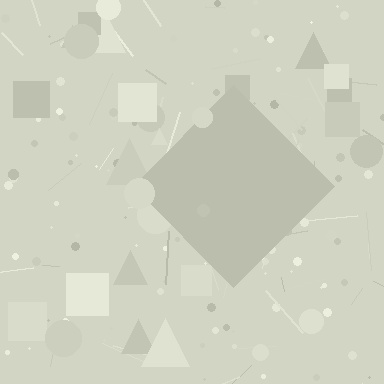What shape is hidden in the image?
A diamond is hidden in the image.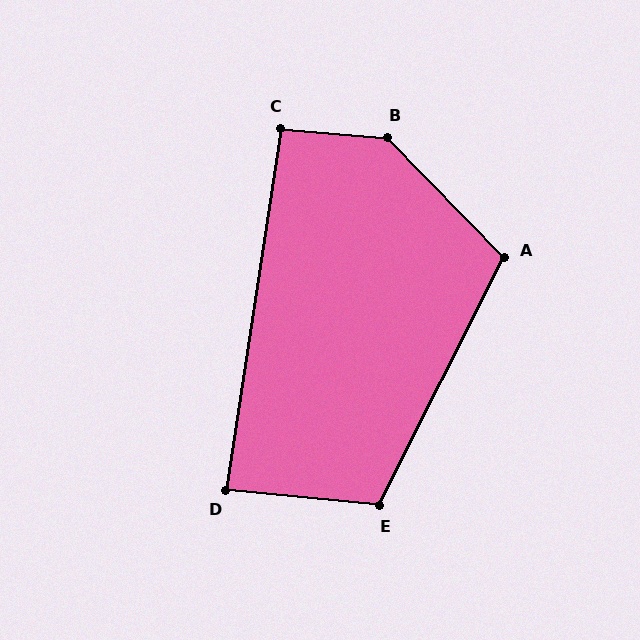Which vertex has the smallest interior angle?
D, at approximately 87 degrees.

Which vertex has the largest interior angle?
B, at approximately 138 degrees.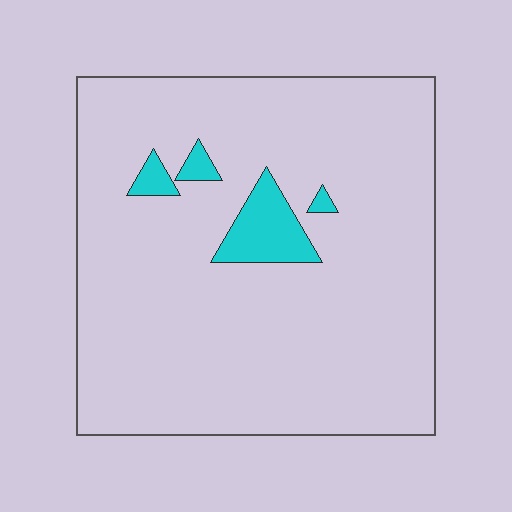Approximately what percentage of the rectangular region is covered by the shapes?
Approximately 5%.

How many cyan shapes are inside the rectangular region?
4.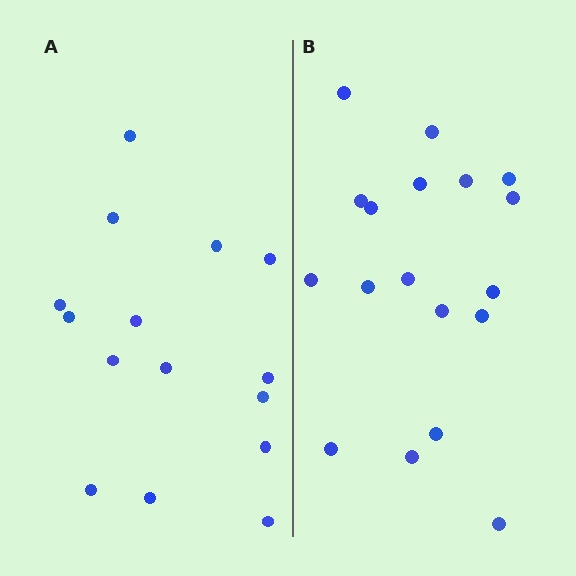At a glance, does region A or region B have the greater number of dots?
Region B (the right region) has more dots.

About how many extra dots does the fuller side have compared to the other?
Region B has just a few more — roughly 2 or 3 more dots than region A.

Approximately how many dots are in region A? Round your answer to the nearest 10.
About 20 dots. (The exact count is 15, which rounds to 20.)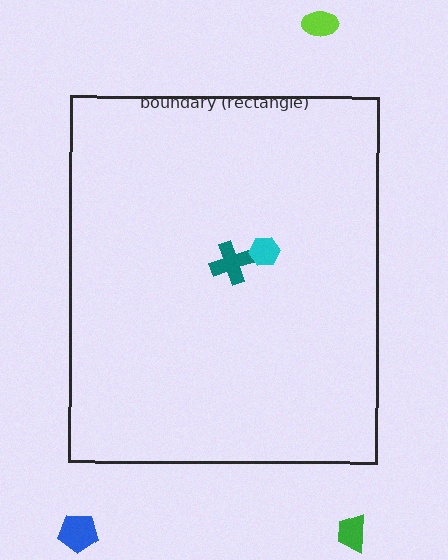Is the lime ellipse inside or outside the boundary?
Outside.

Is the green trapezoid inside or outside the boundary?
Outside.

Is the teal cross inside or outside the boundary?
Inside.